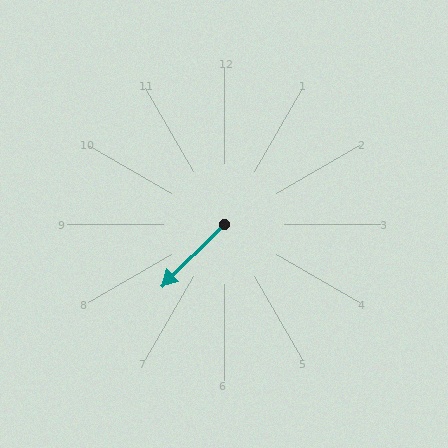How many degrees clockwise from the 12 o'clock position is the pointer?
Approximately 225 degrees.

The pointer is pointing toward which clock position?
Roughly 8 o'clock.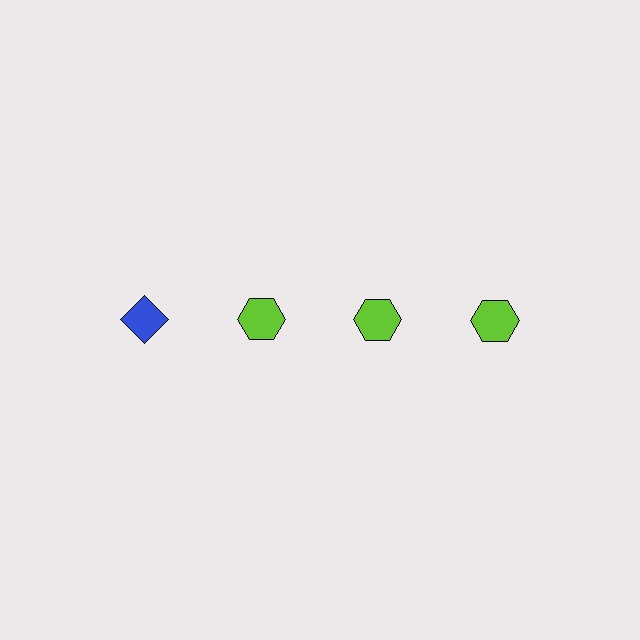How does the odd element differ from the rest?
It differs in both color (blue instead of lime) and shape (diamond instead of hexagon).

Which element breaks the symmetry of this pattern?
The blue diamond in the top row, leftmost column breaks the symmetry. All other shapes are lime hexagons.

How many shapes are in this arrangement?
There are 4 shapes arranged in a grid pattern.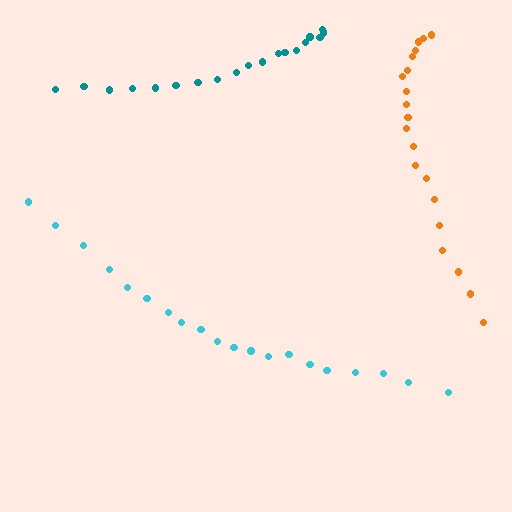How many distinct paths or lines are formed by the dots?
There are 3 distinct paths.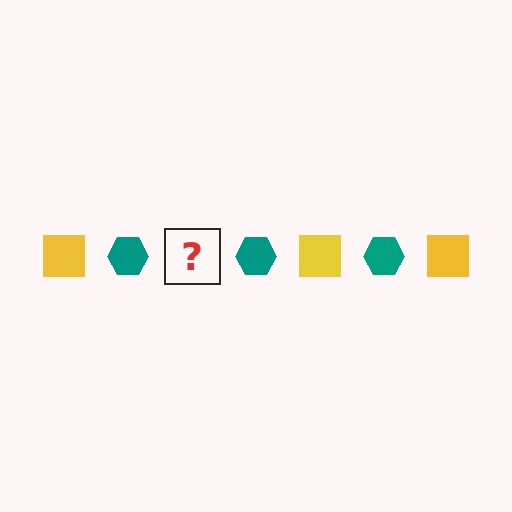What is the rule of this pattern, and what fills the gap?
The rule is that the pattern alternates between yellow square and teal hexagon. The gap should be filled with a yellow square.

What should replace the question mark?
The question mark should be replaced with a yellow square.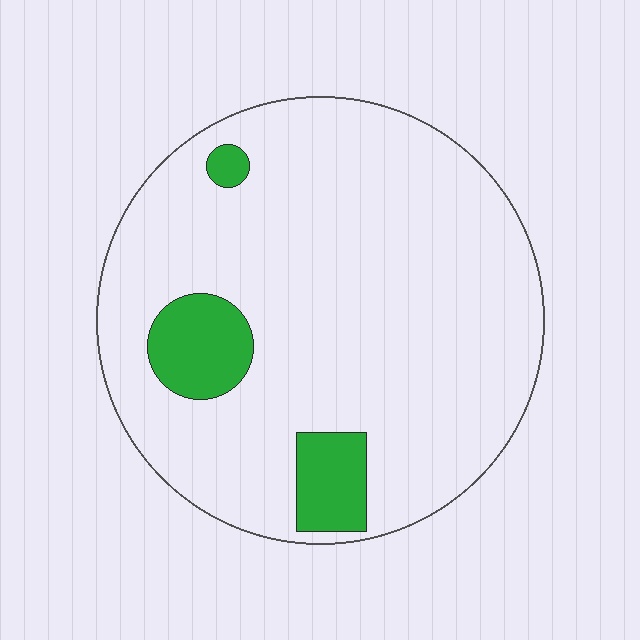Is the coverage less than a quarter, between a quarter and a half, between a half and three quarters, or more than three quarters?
Less than a quarter.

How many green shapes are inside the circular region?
3.